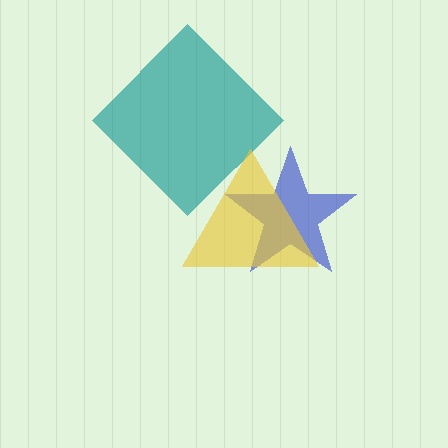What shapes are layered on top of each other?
The layered shapes are: a blue star, a teal diamond, a yellow triangle.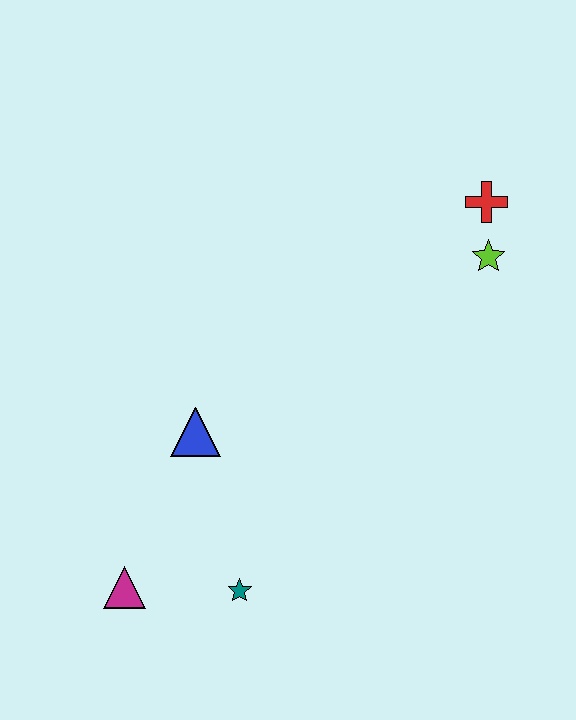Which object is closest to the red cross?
The lime star is closest to the red cross.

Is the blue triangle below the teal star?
No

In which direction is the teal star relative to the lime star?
The teal star is below the lime star.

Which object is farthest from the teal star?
The red cross is farthest from the teal star.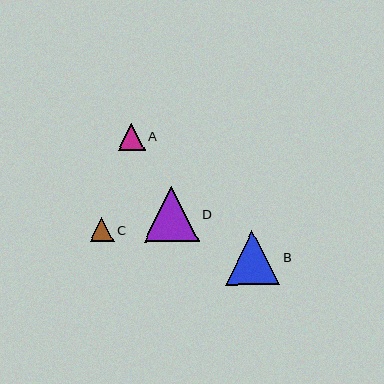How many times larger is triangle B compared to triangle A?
Triangle B is approximately 2.0 times the size of triangle A.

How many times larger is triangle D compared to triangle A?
Triangle D is approximately 2.0 times the size of triangle A.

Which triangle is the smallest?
Triangle C is the smallest with a size of approximately 24 pixels.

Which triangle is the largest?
Triangle D is the largest with a size of approximately 55 pixels.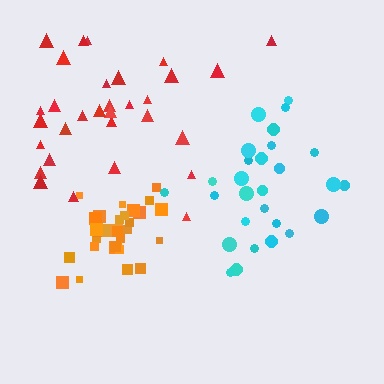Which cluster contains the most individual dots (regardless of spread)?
Red (31).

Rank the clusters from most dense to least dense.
orange, cyan, red.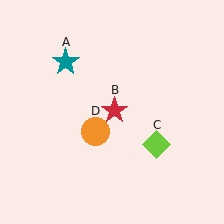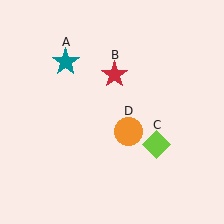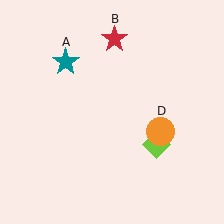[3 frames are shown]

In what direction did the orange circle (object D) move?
The orange circle (object D) moved right.